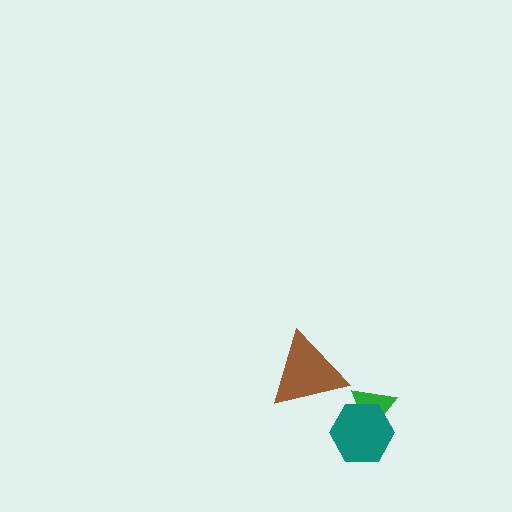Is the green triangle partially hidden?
Yes, it is partially covered by another shape.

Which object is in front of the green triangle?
The teal hexagon is in front of the green triangle.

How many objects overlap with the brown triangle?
0 objects overlap with the brown triangle.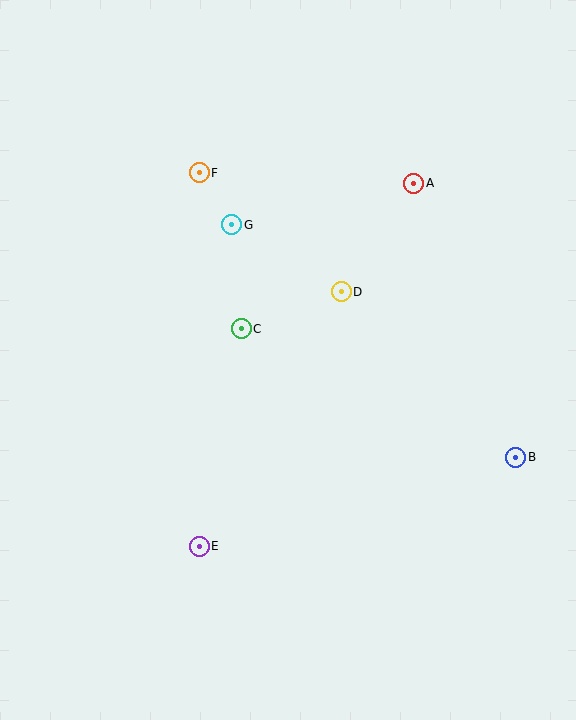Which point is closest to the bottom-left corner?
Point E is closest to the bottom-left corner.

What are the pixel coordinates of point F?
Point F is at (199, 173).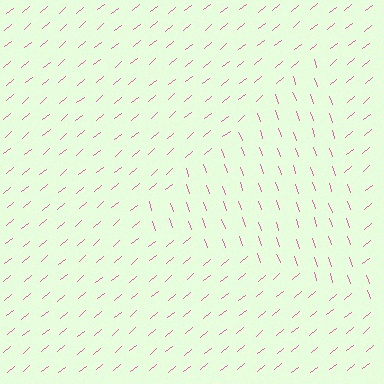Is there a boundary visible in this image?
Yes, there is a texture boundary formed by a change in line orientation.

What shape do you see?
I see a triangle.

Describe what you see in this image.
The image is filled with small pink line segments. A triangle region in the image has lines oriented differently from the surrounding lines, creating a visible texture boundary.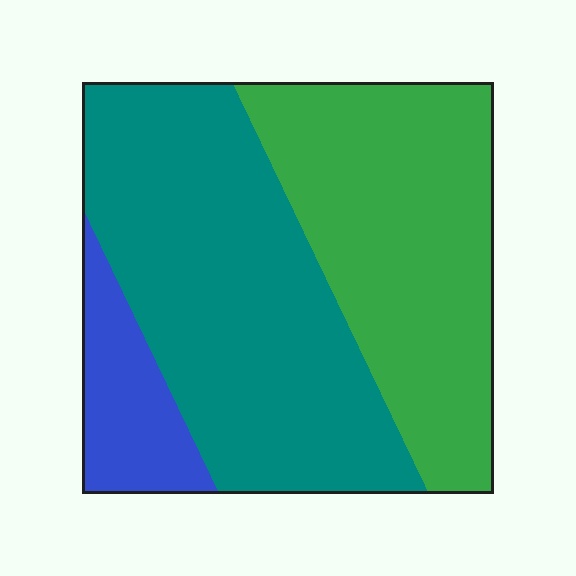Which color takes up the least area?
Blue, at roughly 10%.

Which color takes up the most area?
Teal, at roughly 50%.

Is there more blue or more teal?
Teal.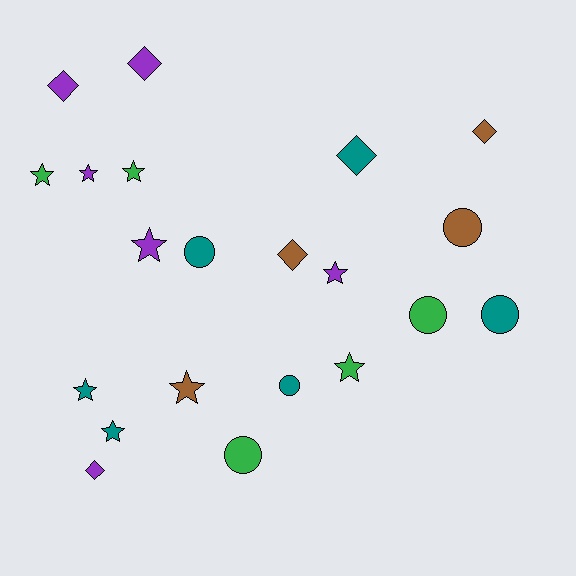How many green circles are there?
There are 2 green circles.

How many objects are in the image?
There are 21 objects.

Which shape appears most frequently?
Star, with 9 objects.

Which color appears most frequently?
Purple, with 6 objects.